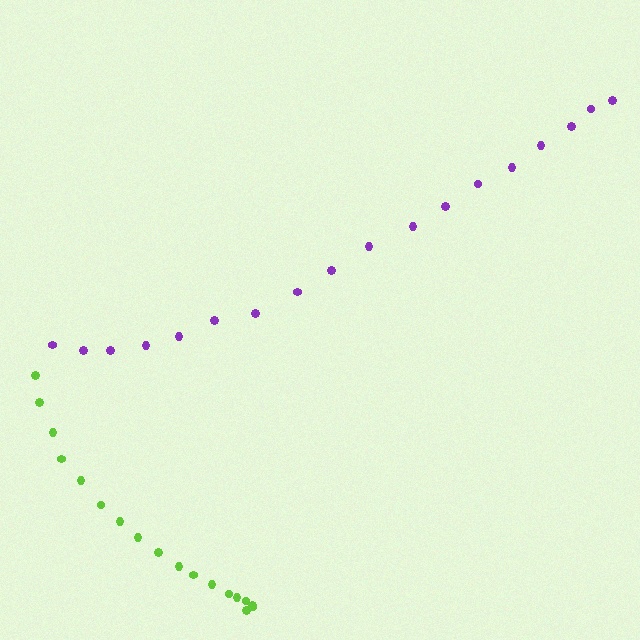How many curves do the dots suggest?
There are 2 distinct paths.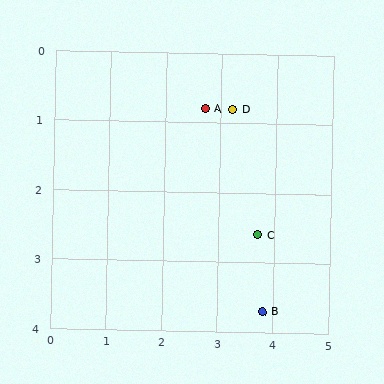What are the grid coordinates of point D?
Point D is at approximately (3.2, 0.8).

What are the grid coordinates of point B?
Point B is at approximately (3.8, 3.7).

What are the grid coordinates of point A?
Point A is at approximately (2.7, 0.8).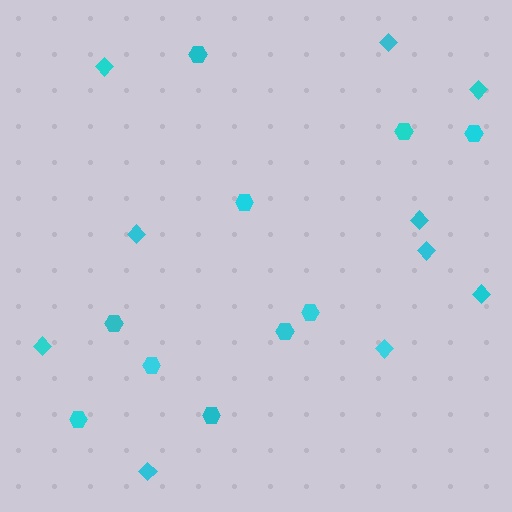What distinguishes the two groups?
There are 2 groups: one group of hexagons (10) and one group of diamonds (10).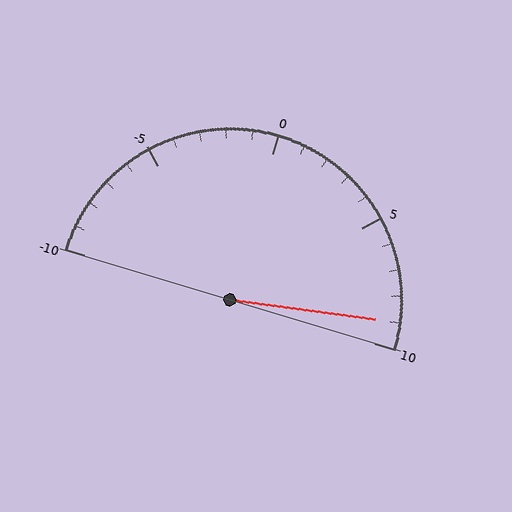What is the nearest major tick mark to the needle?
The nearest major tick mark is 10.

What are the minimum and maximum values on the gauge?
The gauge ranges from -10 to 10.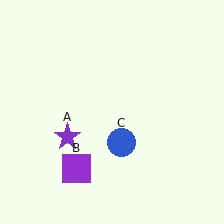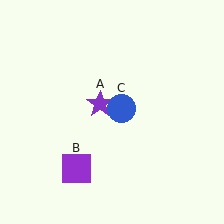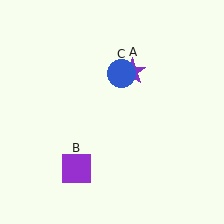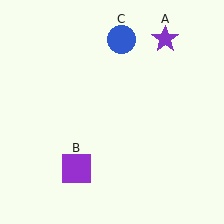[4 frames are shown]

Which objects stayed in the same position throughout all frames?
Purple square (object B) remained stationary.